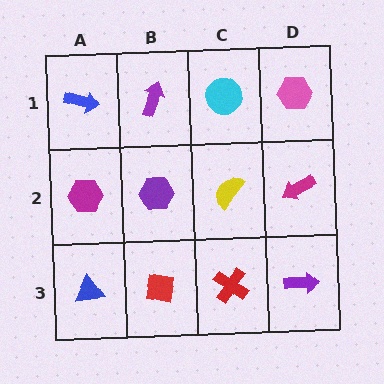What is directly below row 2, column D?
A purple arrow.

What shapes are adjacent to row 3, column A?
A magenta hexagon (row 2, column A), a red square (row 3, column B).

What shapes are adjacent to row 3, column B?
A purple hexagon (row 2, column B), a blue triangle (row 3, column A), a red cross (row 3, column C).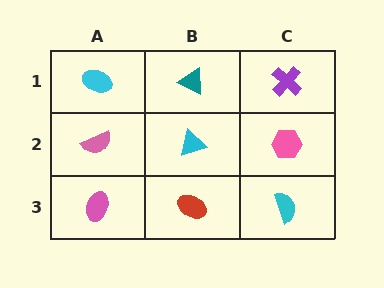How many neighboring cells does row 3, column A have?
2.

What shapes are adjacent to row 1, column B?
A cyan triangle (row 2, column B), a cyan ellipse (row 1, column A), a purple cross (row 1, column C).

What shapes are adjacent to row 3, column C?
A pink hexagon (row 2, column C), a red ellipse (row 3, column B).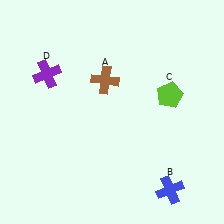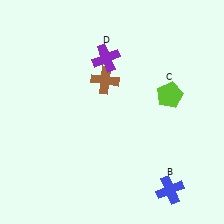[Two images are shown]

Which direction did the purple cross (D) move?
The purple cross (D) moved right.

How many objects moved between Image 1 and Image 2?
1 object moved between the two images.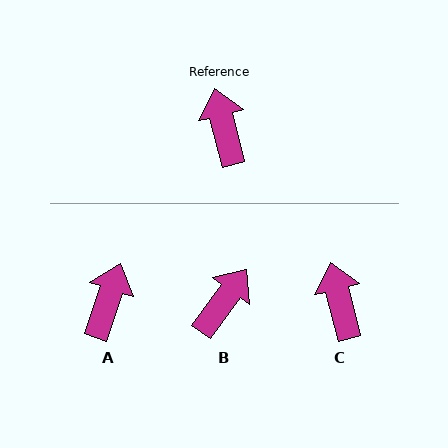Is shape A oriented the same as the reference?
No, it is off by about 32 degrees.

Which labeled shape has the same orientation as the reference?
C.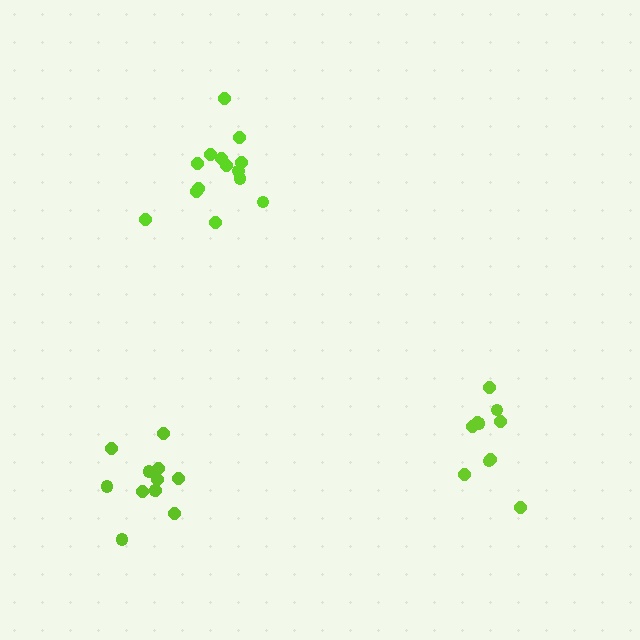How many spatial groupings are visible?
There are 3 spatial groupings.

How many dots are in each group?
Group 1: 10 dots, Group 2: 12 dots, Group 3: 14 dots (36 total).